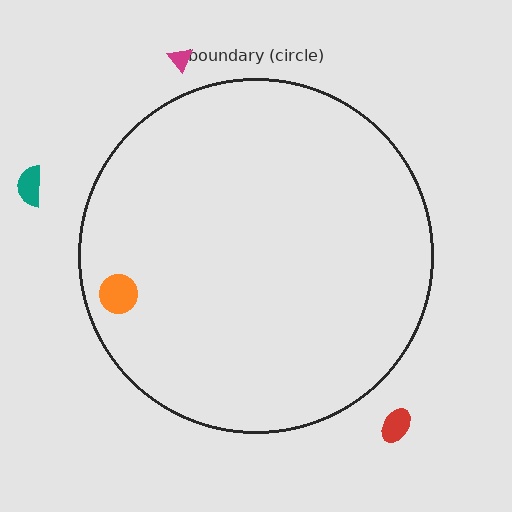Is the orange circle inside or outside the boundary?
Inside.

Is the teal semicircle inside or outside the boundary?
Outside.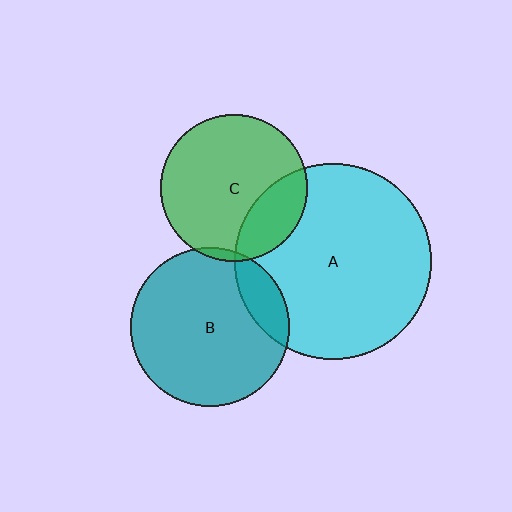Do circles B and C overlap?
Yes.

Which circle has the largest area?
Circle A (cyan).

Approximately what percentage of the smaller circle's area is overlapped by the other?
Approximately 5%.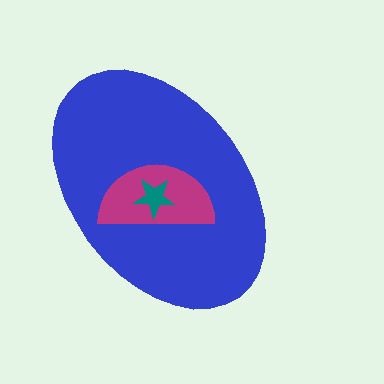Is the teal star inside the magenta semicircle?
Yes.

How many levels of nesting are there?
3.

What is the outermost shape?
The blue ellipse.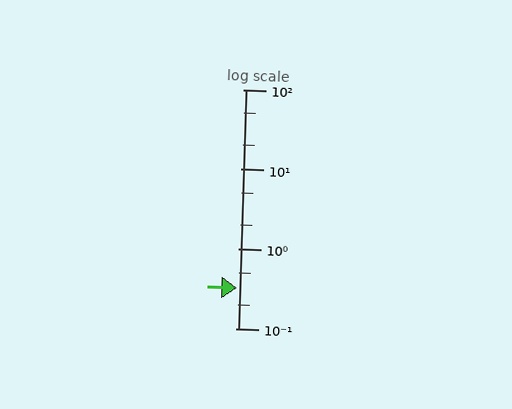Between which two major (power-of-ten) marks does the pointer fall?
The pointer is between 0.1 and 1.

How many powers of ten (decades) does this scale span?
The scale spans 3 decades, from 0.1 to 100.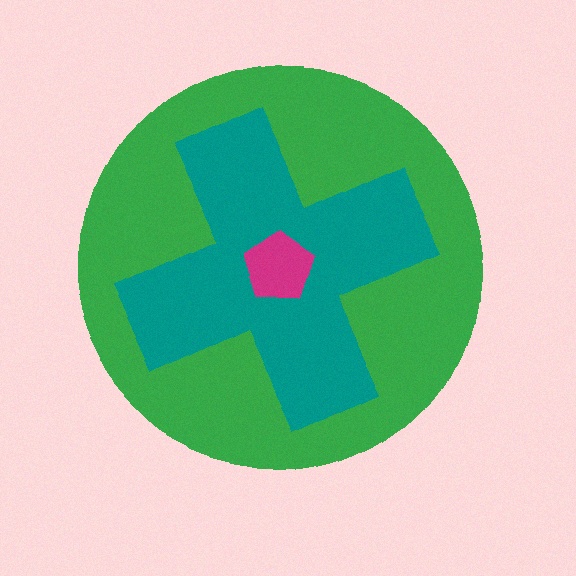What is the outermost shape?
The green circle.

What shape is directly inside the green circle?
The teal cross.